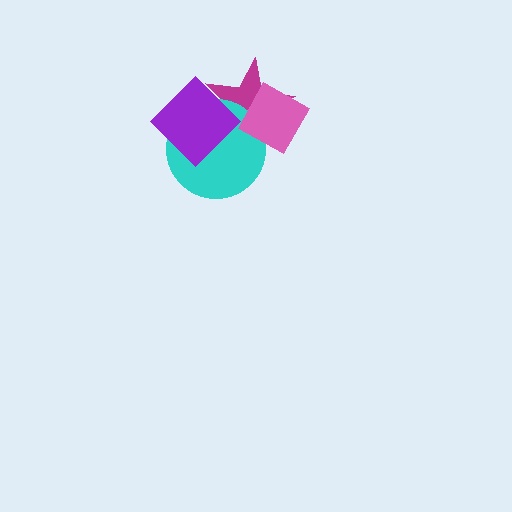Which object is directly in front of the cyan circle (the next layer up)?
The purple diamond is directly in front of the cyan circle.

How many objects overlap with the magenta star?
3 objects overlap with the magenta star.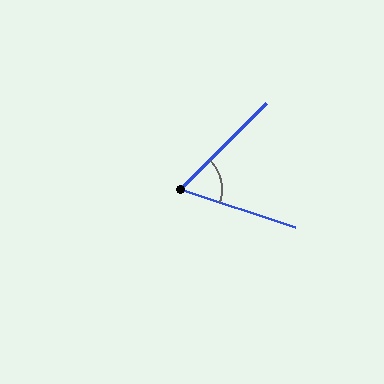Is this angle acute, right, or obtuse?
It is acute.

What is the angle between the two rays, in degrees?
Approximately 64 degrees.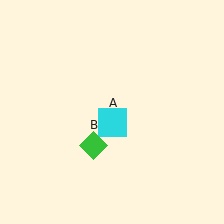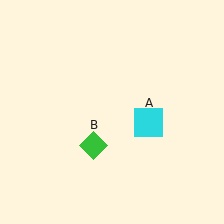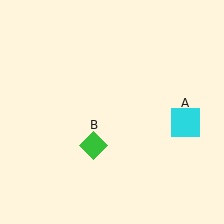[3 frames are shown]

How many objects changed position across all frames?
1 object changed position: cyan square (object A).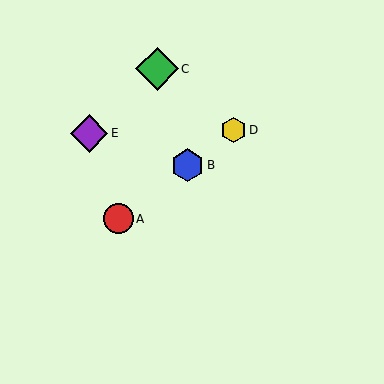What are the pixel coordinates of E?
Object E is at (89, 133).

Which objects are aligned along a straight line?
Objects A, B, D are aligned along a straight line.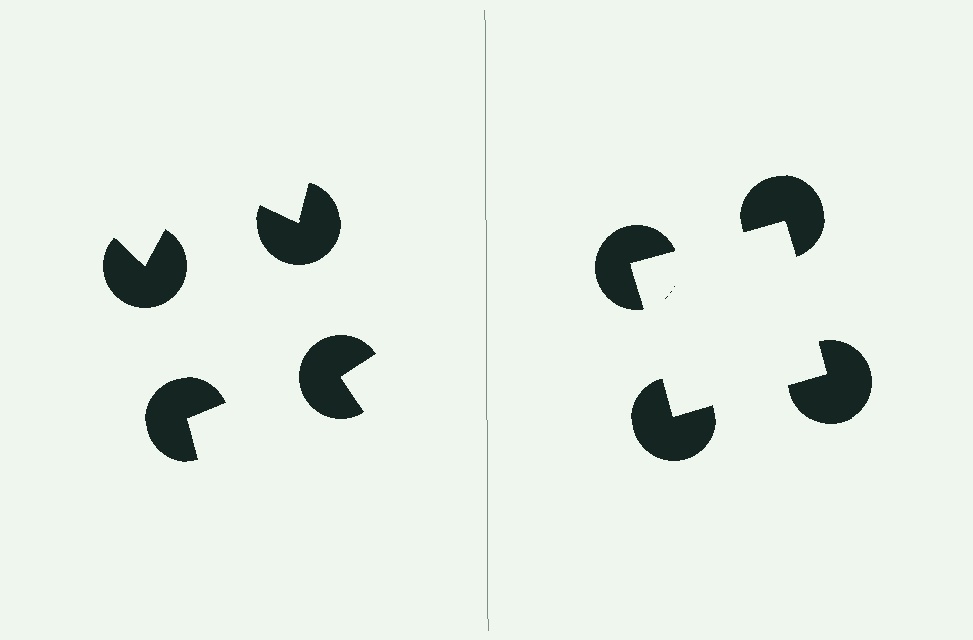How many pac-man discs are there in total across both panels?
8 — 4 on each side.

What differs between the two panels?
The pac-man discs are positioned identically on both sides; only the wedge orientations differ. On the right they align to a square; on the left they are misaligned.